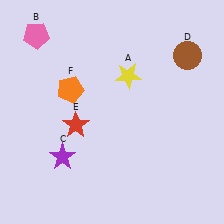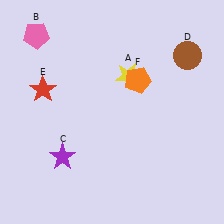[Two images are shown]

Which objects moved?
The objects that moved are: the red star (E), the orange pentagon (F).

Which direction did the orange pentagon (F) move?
The orange pentagon (F) moved right.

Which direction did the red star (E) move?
The red star (E) moved up.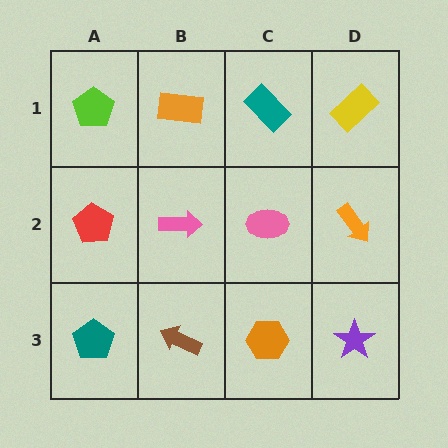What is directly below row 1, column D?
An orange arrow.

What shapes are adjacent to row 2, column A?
A lime pentagon (row 1, column A), a teal pentagon (row 3, column A), a pink arrow (row 2, column B).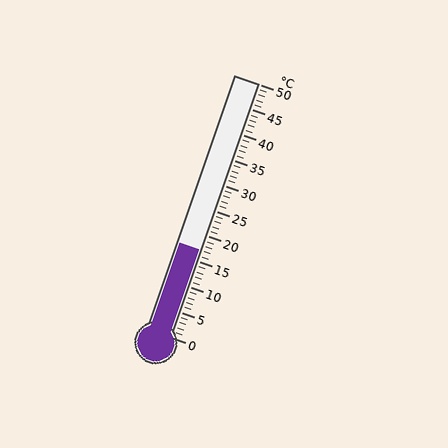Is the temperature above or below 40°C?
The temperature is below 40°C.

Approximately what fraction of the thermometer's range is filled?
The thermometer is filled to approximately 35% of its range.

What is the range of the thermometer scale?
The thermometer scale ranges from 0°C to 50°C.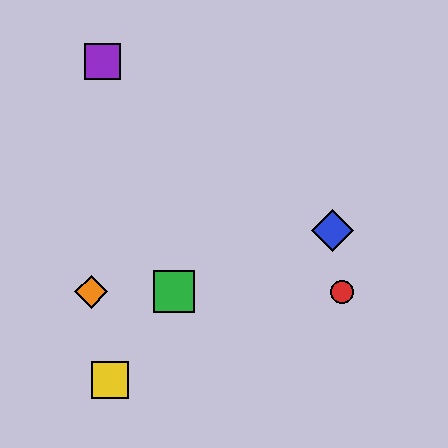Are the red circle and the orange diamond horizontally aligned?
Yes, both are at y≈292.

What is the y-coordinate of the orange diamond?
The orange diamond is at y≈292.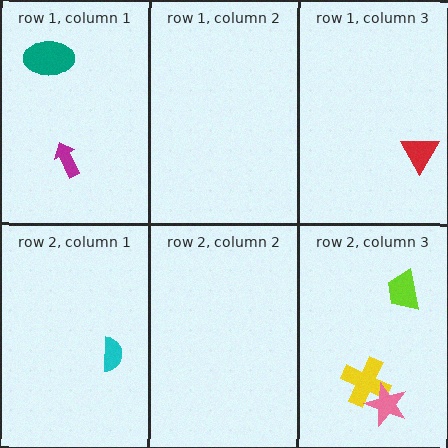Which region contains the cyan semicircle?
The row 2, column 1 region.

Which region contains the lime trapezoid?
The row 2, column 3 region.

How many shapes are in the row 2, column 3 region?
3.